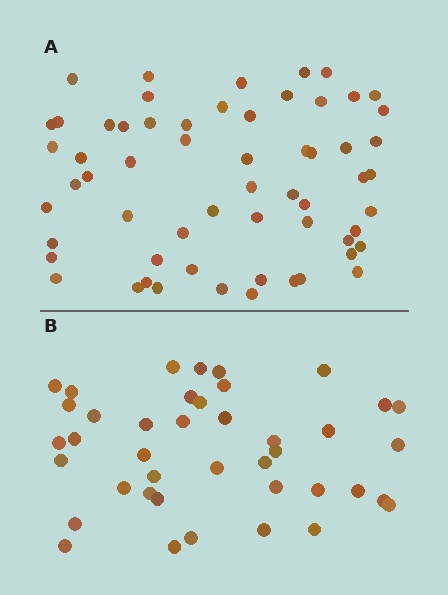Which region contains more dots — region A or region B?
Region A (the top region) has more dots.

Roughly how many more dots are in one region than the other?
Region A has approximately 20 more dots than region B.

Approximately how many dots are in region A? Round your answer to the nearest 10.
About 60 dots.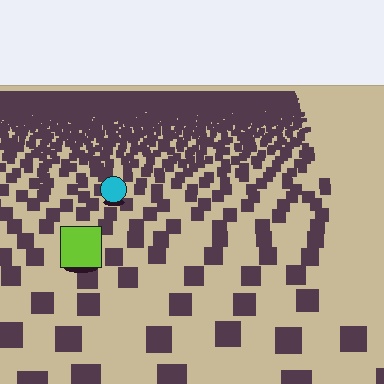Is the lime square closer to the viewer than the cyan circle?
Yes. The lime square is closer — you can tell from the texture gradient: the ground texture is coarser near it.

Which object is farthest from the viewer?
The cyan circle is farthest from the viewer. It appears smaller and the ground texture around it is denser.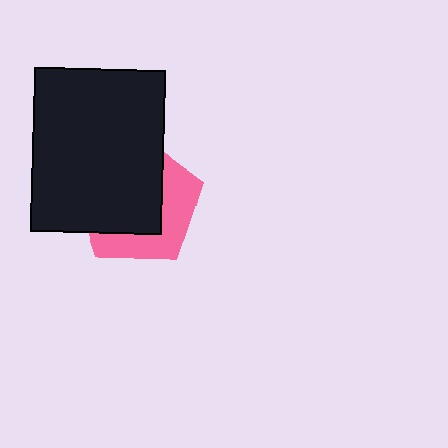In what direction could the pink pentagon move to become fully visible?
The pink pentagon could move toward the lower-right. That would shift it out from behind the black rectangle entirely.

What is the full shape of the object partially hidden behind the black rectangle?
The partially hidden object is a pink pentagon.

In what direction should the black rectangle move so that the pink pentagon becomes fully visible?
The black rectangle should move toward the upper-left. That is the shortest direction to clear the overlap and leave the pink pentagon fully visible.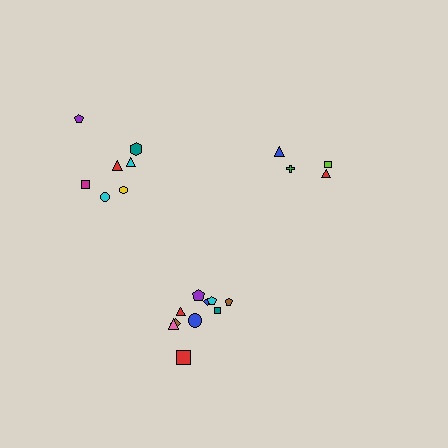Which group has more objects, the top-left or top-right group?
The top-left group.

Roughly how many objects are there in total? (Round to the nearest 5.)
Roughly 20 objects in total.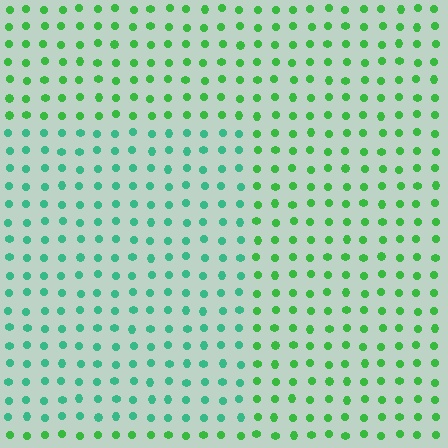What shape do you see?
I see a rectangle.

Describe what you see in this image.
The image is filled with small green elements in a uniform arrangement. A rectangle-shaped region is visible where the elements are tinted to a slightly different hue, forming a subtle color boundary.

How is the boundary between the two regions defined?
The boundary is defined purely by a slight shift in hue (about 34 degrees). Spacing, size, and orientation are identical on both sides.